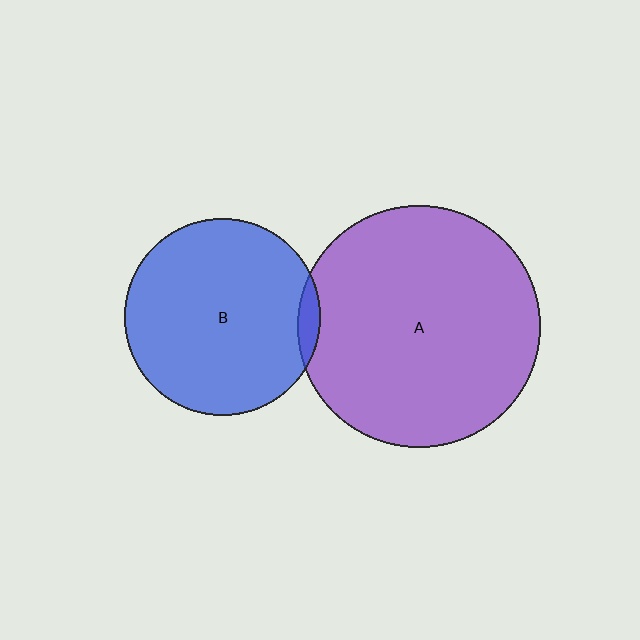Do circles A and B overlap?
Yes.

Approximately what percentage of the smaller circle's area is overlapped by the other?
Approximately 5%.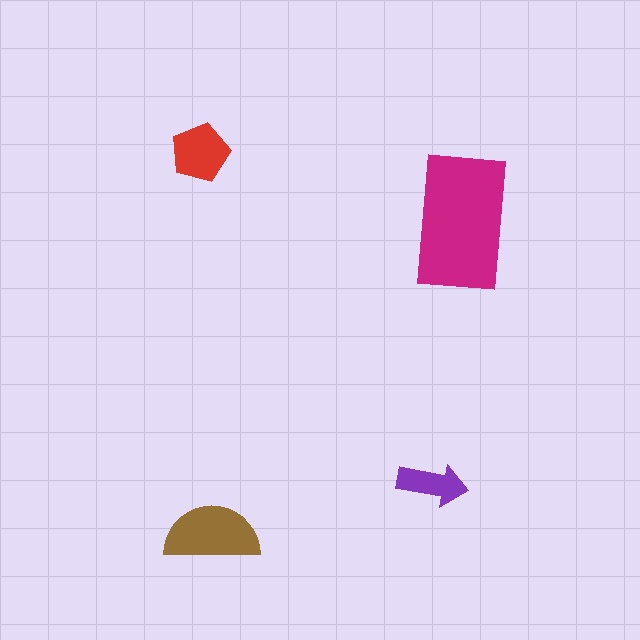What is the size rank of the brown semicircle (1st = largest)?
2nd.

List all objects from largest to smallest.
The magenta rectangle, the brown semicircle, the red pentagon, the purple arrow.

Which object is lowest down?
The brown semicircle is bottommost.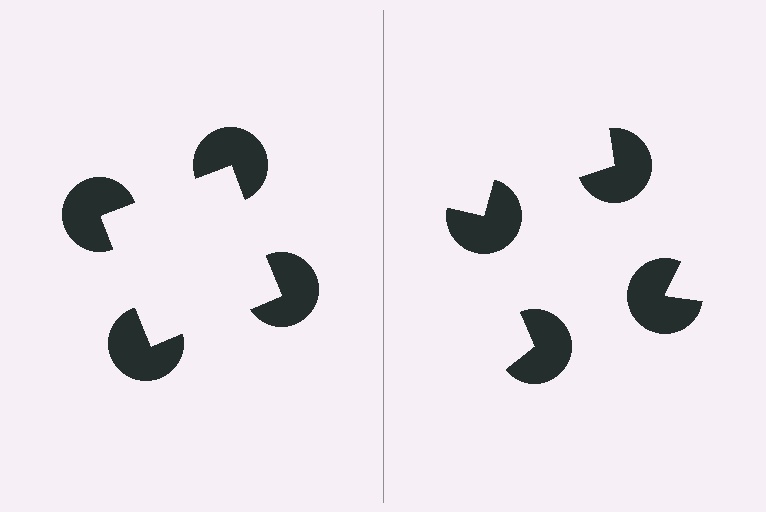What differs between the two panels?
The pac-man discs are positioned identically on both sides; only the wedge orientations differ. On the left they align to a square; on the right they are misaligned.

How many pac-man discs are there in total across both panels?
8 — 4 on each side.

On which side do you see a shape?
An illusory square appears on the left side. On the right side the wedge cuts are rotated, so no coherent shape forms.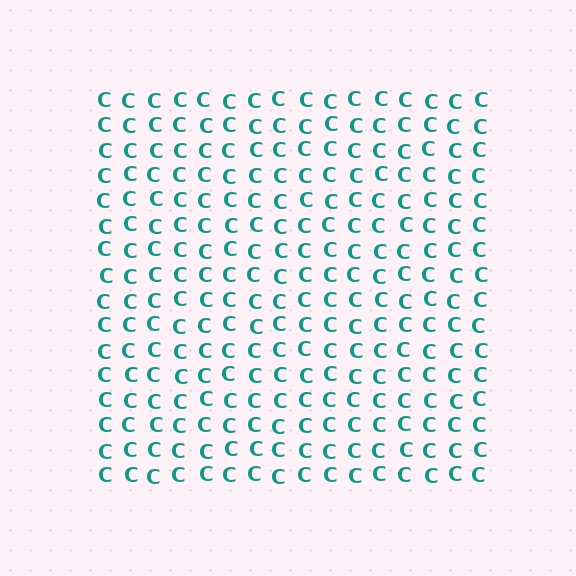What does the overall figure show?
The overall figure shows a square.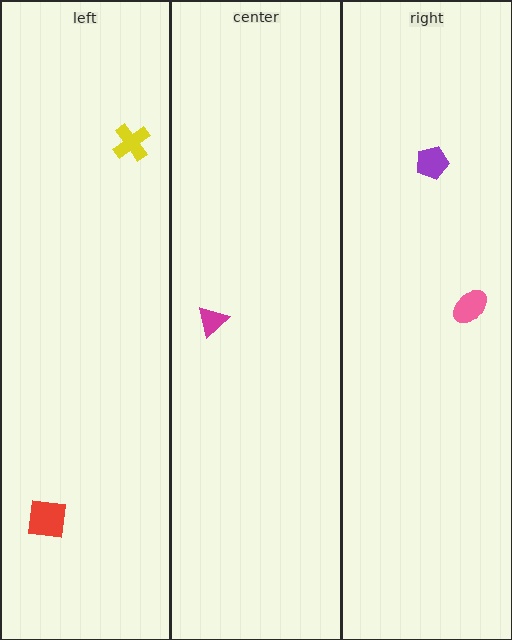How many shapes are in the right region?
2.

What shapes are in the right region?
The pink ellipse, the purple pentagon.